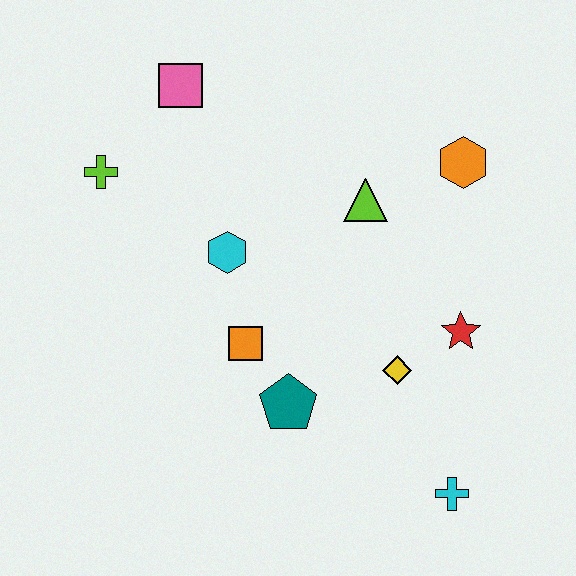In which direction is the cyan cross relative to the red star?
The cyan cross is below the red star.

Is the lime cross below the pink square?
Yes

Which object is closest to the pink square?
The lime cross is closest to the pink square.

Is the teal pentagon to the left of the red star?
Yes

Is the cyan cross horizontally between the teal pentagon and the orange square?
No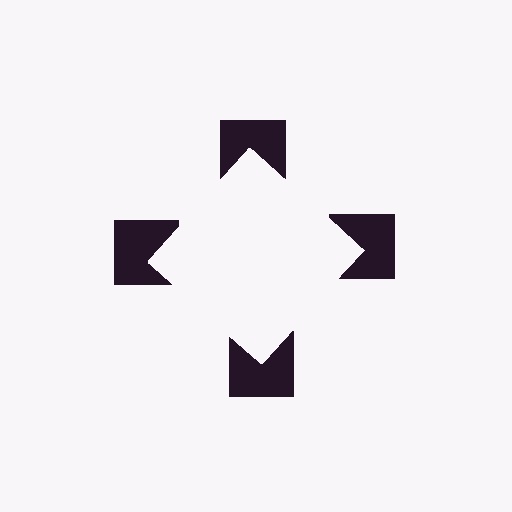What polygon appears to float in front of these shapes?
An illusory square — its edges are inferred from the aligned wedge cuts in the notched squares, not physically drawn.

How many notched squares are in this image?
There are 4 — one at each vertex of the illusory square.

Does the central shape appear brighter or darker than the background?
It typically appears slightly brighter than the background, even though no actual brightness change is drawn.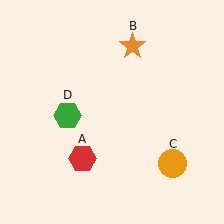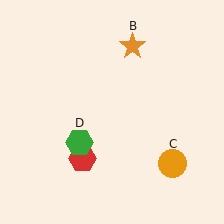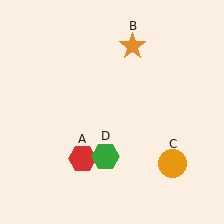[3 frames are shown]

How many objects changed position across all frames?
1 object changed position: green hexagon (object D).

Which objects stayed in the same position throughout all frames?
Red hexagon (object A) and orange star (object B) and orange circle (object C) remained stationary.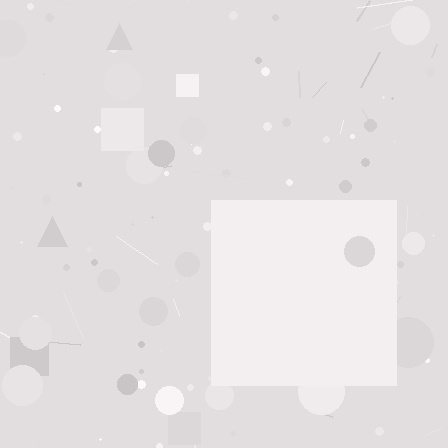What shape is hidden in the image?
A square is hidden in the image.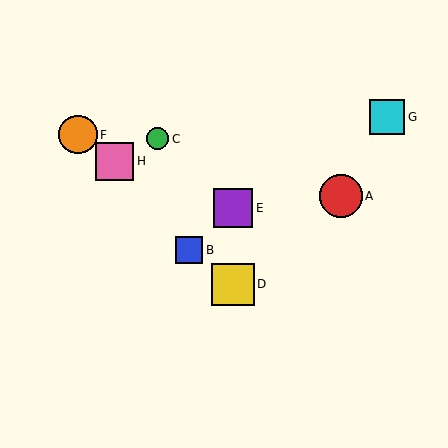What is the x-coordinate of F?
Object F is at x≈78.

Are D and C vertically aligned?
No, D is at x≈233 and C is at x≈158.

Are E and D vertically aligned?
Yes, both are at x≈233.